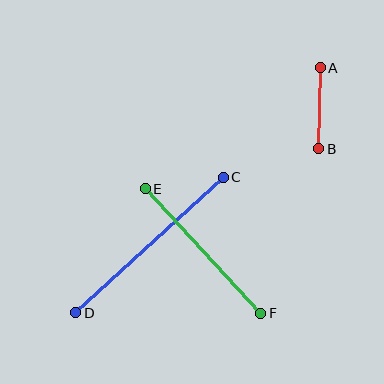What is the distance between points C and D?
The distance is approximately 200 pixels.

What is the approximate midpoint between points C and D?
The midpoint is at approximately (149, 245) pixels.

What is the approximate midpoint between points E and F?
The midpoint is at approximately (203, 251) pixels.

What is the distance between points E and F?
The distance is approximately 170 pixels.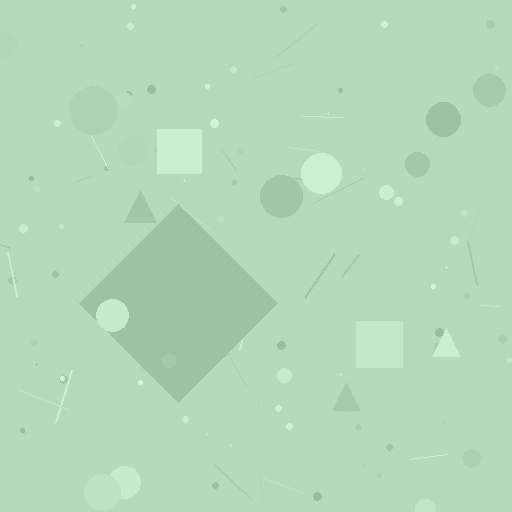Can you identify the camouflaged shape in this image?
The camouflaged shape is a diamond.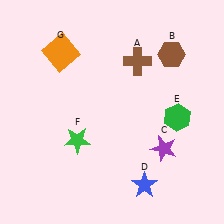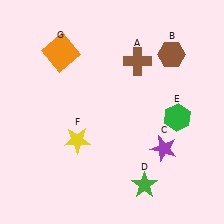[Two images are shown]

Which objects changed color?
D changed from blue to green. F changed from green to yellow.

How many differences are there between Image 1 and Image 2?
There are 2 differences between the two images.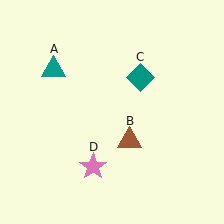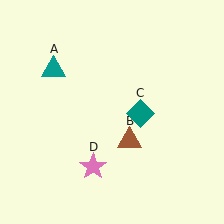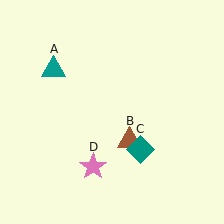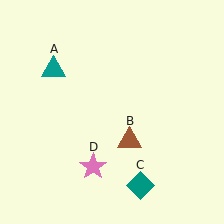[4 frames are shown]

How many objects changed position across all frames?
1 object changed position: teal diamond (object C).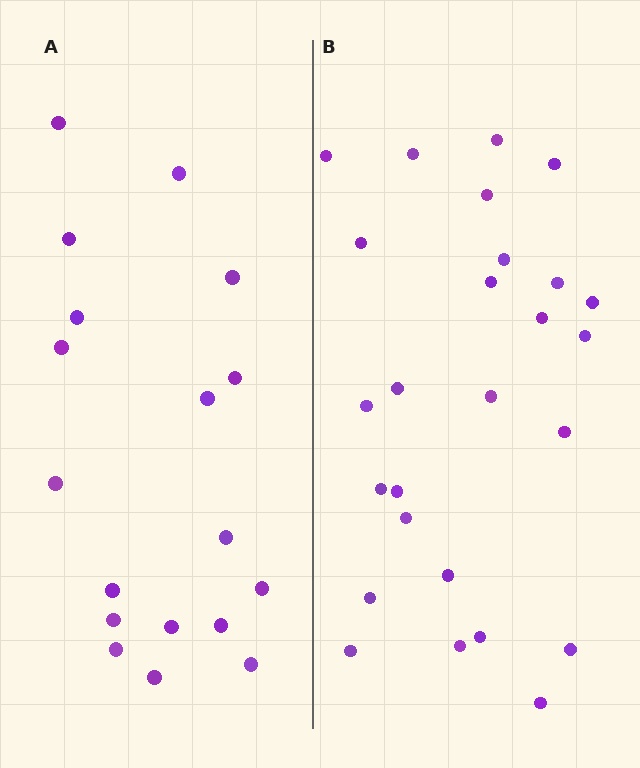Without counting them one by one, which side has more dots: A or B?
Region B (the right region) has more dots.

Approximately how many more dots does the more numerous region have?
Region B has roughly 8 or so more dots than region A.